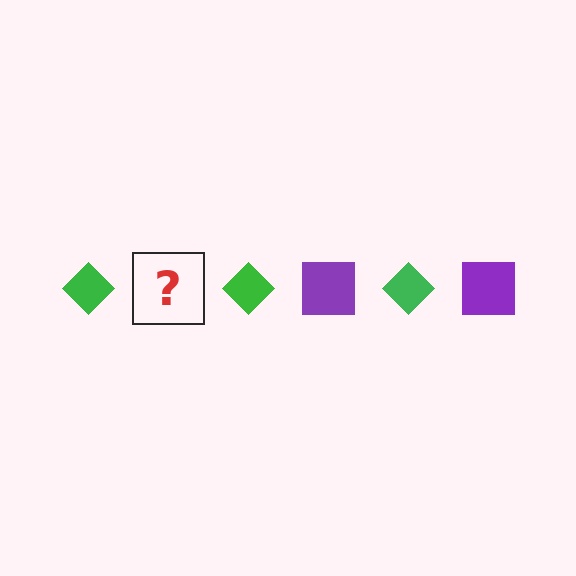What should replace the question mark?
The question mark should be replaced with a purple square.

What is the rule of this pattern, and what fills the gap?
The rule is that the pattern alternates between green diamond and purple square. The gap should be filled with a purple square.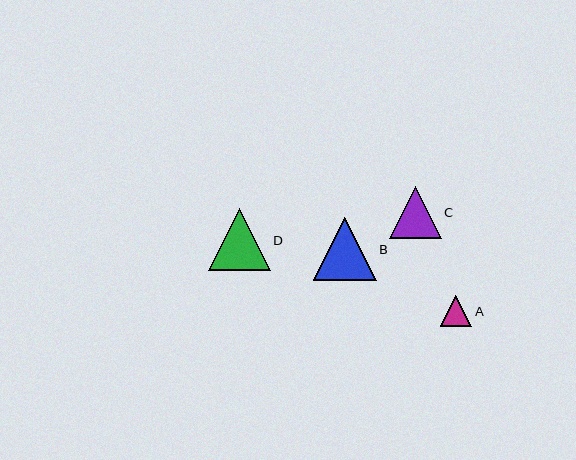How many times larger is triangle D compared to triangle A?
Triangle D is approximately 2.0 times the size of triangle A.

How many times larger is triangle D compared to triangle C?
Triangle D is approximately 1.2 times the size of triangle C.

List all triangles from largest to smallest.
From largest to smallest: B, D, C, A.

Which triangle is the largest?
Triangle B is the largest with a size of approximately 63 pixels.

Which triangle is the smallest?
Triangle A is the smallest with a size of approximately 31 pixels.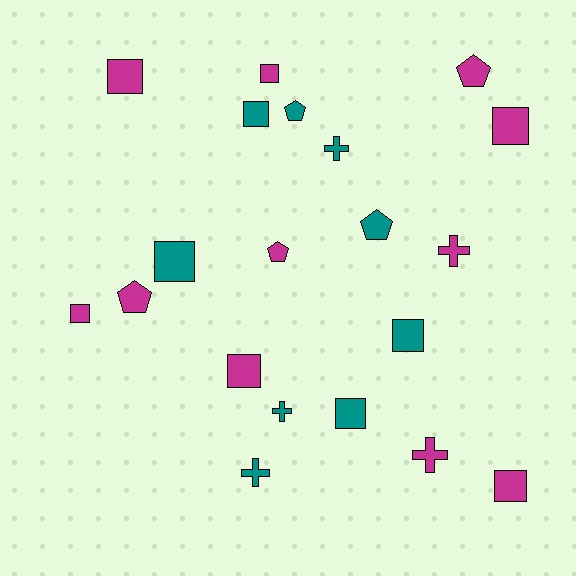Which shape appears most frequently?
Square, with 10 objects.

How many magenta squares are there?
There are 6 magenta squares.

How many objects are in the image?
There are 20 objects.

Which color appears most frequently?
Magenta, with 11 objects.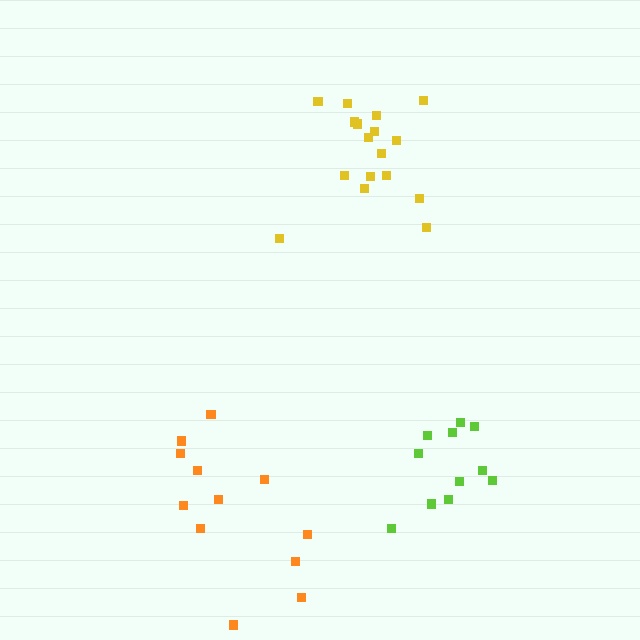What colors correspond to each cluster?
The clusters are colored: lime, orange, yellow.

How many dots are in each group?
Group 1: 11 dots, Group 2: 12 dots, Group 3: 17 dots (40 total).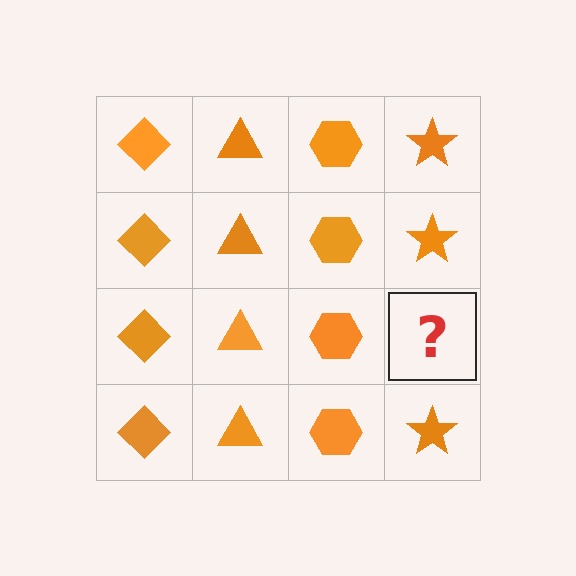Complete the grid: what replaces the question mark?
The question mark should be replaced with an orange star.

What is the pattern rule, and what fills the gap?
The rule is that each column has a consistent shape. The gap should be filled with an orange star.